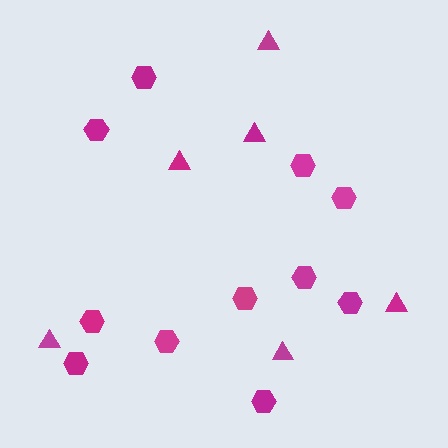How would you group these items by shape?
There are 2 groups: one group of triangles (6) and one group of hexagons (11).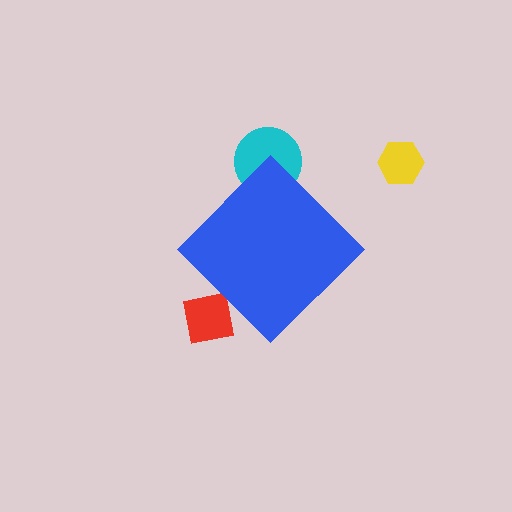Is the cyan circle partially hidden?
Yes, the cyan circle is partially hidden behind the blue diamond.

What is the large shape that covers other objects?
A blue diamond.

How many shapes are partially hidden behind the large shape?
2 shapes are partially hidden.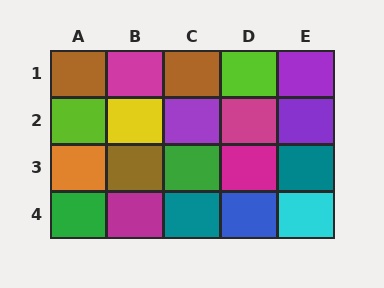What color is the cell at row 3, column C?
Green.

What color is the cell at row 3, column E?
Teal.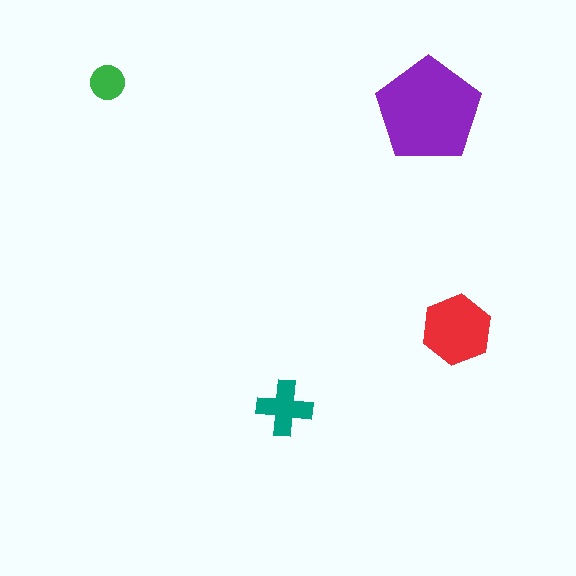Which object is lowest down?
The teal cross is bottommost.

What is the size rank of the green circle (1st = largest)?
4th.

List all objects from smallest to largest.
The green circle, the teal cross, the red hexagon, the purple pentagon.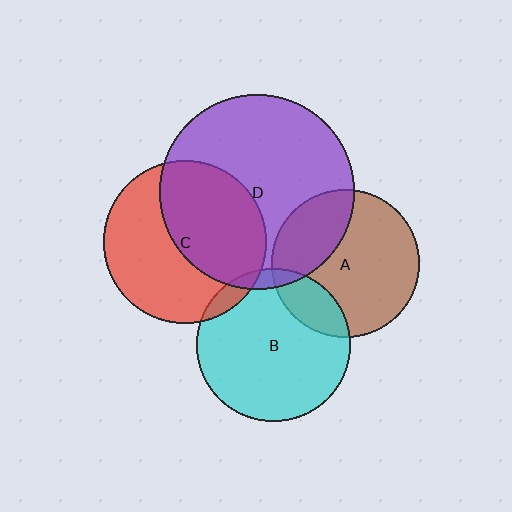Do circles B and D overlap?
Yes.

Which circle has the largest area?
Circle D (purple).